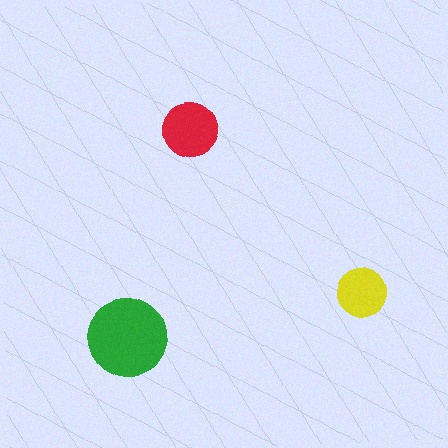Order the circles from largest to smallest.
the green one, the red one, the yellow one.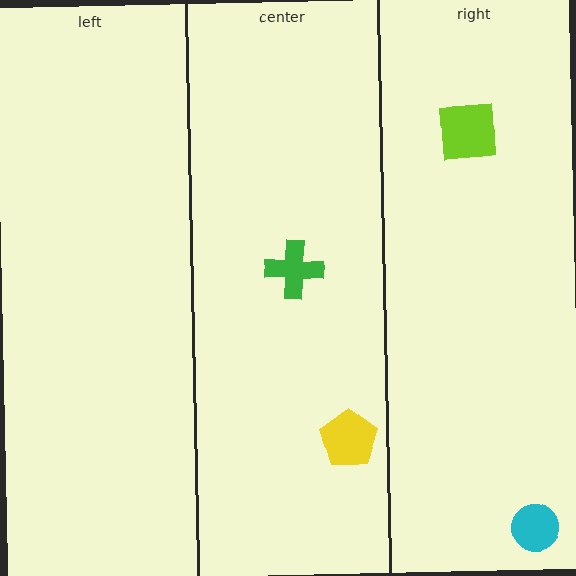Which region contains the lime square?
The right region.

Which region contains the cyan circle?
The right region.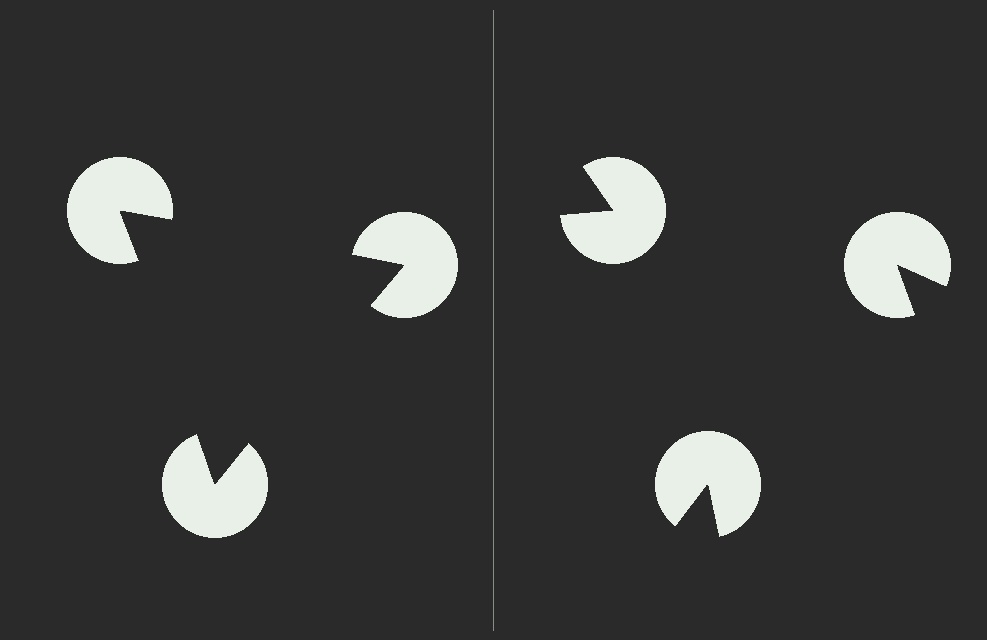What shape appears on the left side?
An illusory triangle.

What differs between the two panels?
The pac-man discs are positioned identically on both sides; only the wedge orientations differ. On the left they align to a triangle; on the right they are misaligned.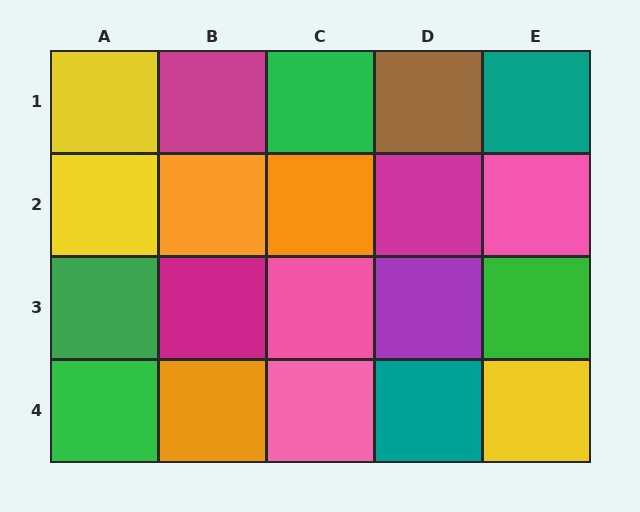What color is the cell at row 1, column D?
Brown.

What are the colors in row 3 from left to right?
Green, magenta, pink, purple, green.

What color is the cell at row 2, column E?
Pink.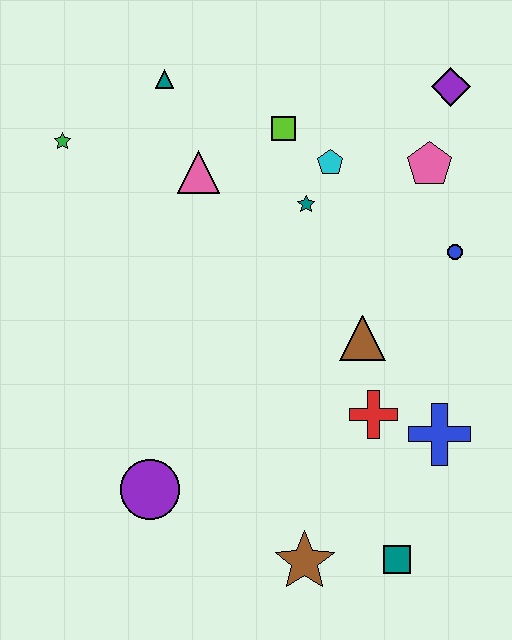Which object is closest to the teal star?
The cyan pentagon is closest to the teal star.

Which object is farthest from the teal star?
The teal square is farthest from the teal star.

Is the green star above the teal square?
Yes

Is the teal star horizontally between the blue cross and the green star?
Yes